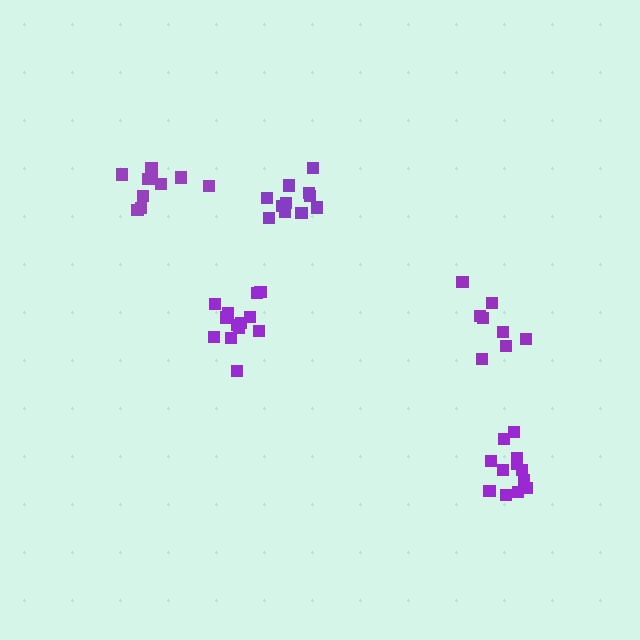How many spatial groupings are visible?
There are 5 spatial groupings.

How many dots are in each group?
Group 1: 13 dots, Group 2: 11 dots, Group 3: 12 dots, Group 4: 10 dots, Group 5: 8 dots (54 total).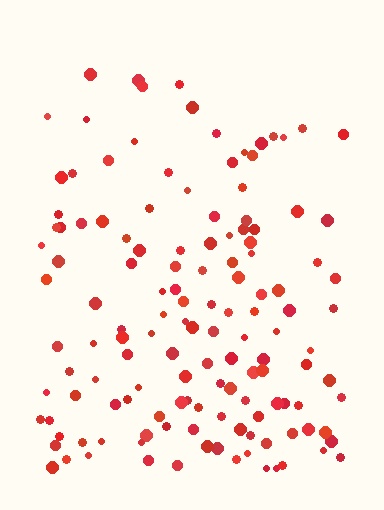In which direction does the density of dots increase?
From top to bottom, with the bottom side densest.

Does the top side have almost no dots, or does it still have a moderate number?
Still a moderate number, just noticeably fewer than the bottom.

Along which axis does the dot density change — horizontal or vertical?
Vertical.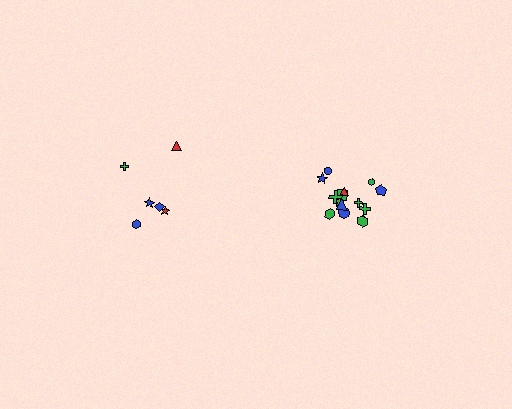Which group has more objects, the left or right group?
The right group.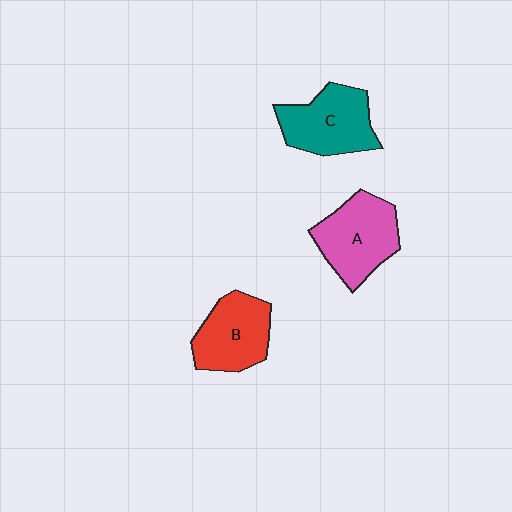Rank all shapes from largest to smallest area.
From largest to smallest: A (pink), C (teal), B (red).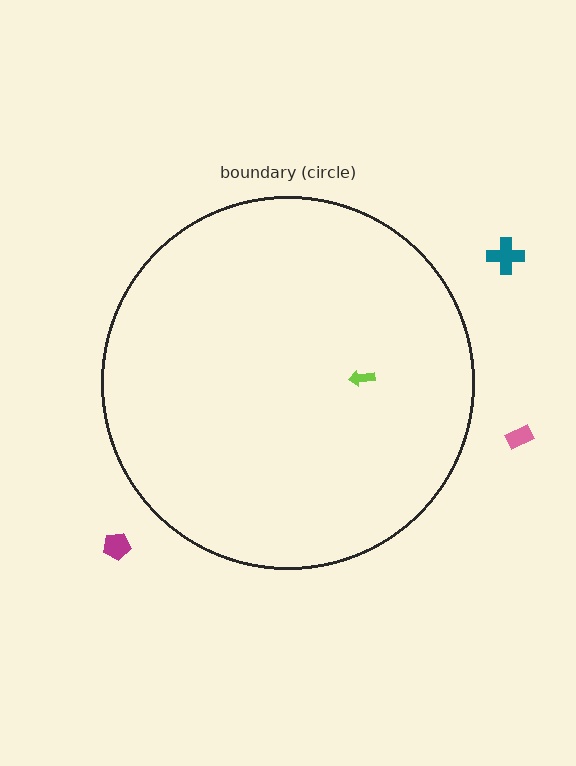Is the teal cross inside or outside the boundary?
Outside.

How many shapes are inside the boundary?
1 inside, 3 outside.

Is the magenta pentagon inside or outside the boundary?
Outside.